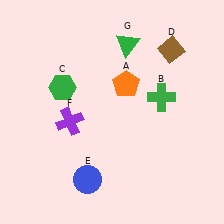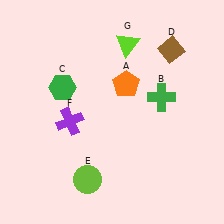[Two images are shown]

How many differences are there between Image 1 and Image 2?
There are 2 differences between the two images.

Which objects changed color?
E changed from blue to lime. G changed from green to lime.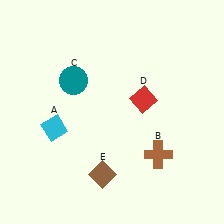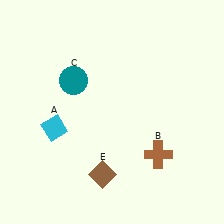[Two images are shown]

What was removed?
The red diamond (D) was removed in Image 2.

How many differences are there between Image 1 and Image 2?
There is 1 difference between the two images.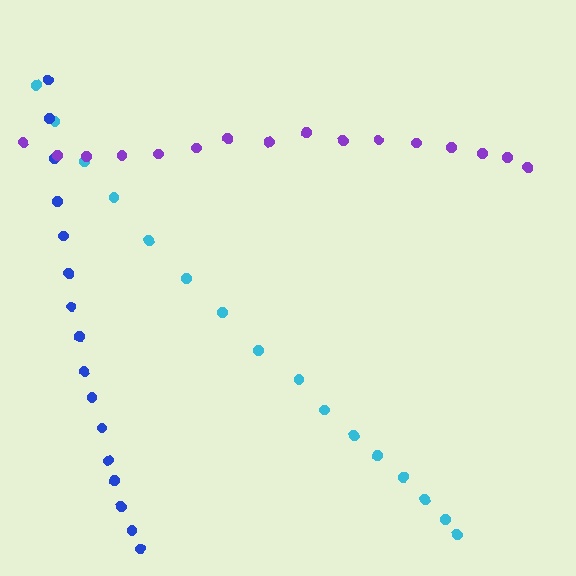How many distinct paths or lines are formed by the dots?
There are 3 distinct paths.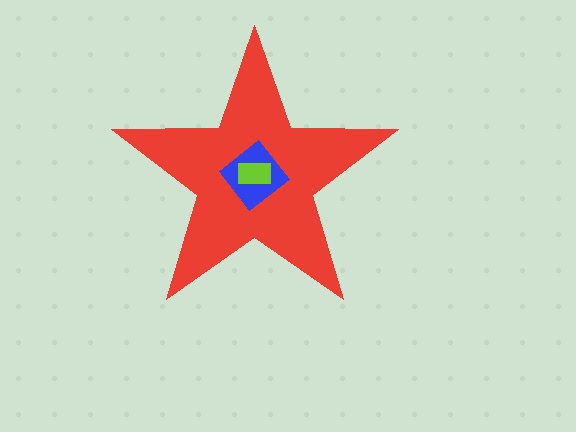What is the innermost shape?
The lime rectangle.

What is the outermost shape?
The red star.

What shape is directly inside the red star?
The blue diamond.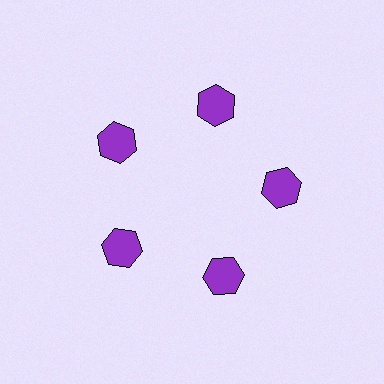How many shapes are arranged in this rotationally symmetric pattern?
There are 5 shapes, arranged in 5 groups of 1.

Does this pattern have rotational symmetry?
Yes, this pattern has 5-fold rotational symmetry. It looks the same after rotating 72 degrees around the center.